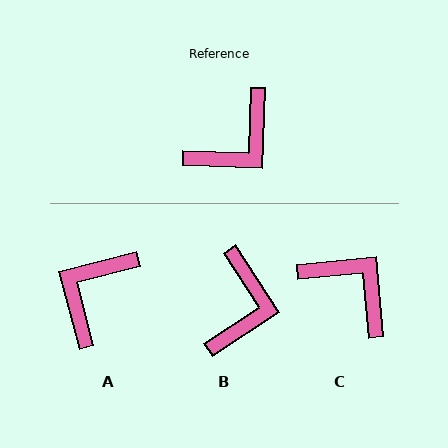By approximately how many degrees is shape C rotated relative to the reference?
Approximately 97 degrees counter-clockwise.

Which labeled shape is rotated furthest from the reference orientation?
A, about 164 degrees away.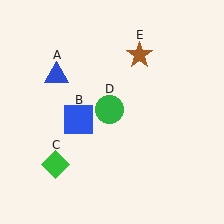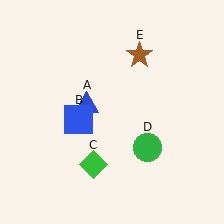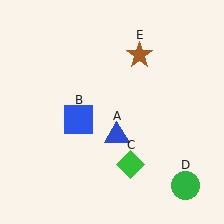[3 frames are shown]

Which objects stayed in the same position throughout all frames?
Blue square (object B) and brown star (object E) remained stationary.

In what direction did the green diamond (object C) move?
The green diamond (object C) moved right.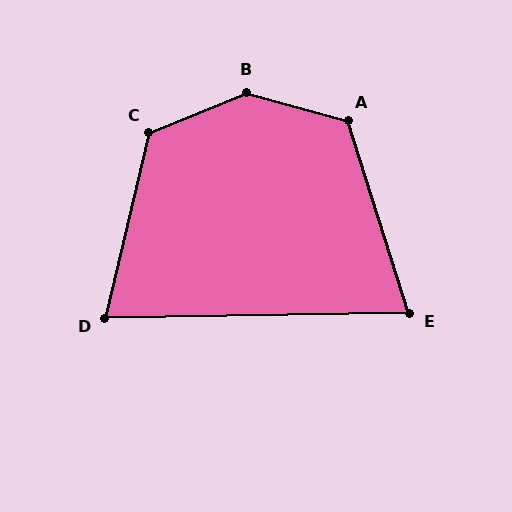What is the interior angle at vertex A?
Approximately 123 degrees (obtuse).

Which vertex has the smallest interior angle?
E, at approximately 73 degrees.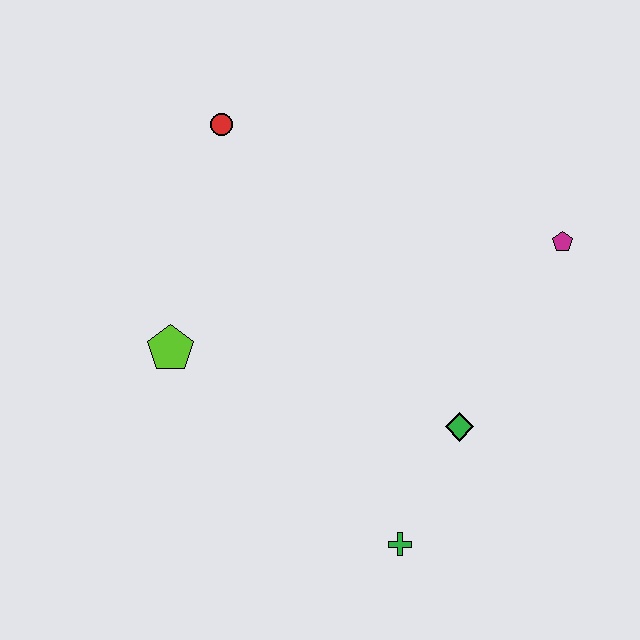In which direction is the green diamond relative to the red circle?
The green diamond is below the red circle.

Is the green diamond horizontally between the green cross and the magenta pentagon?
Yes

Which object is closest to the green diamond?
The green cross is closest to the green diamond.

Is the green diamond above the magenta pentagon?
No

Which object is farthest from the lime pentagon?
The magenta pentagon is farthest from the lime pentagon.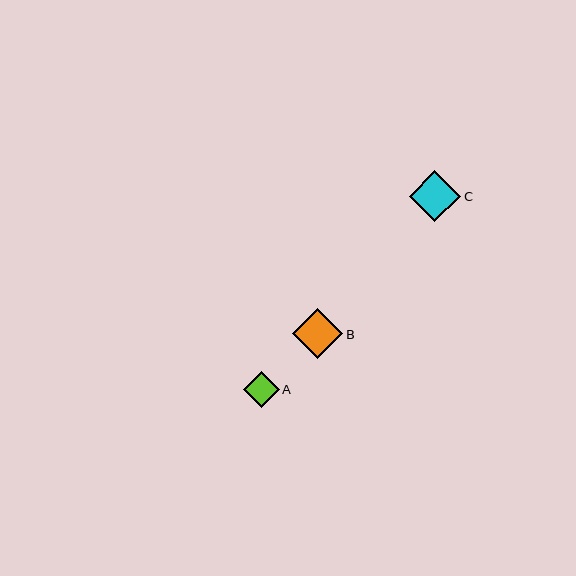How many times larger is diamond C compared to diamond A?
Diamond C is approximately 1.4 times the size of diamond A.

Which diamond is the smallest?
Diamond A is the smallest with a size of approximately 36 pixels.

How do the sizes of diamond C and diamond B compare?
Diamond C and diamond B are approximately the same size.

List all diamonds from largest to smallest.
From largest to smallest: C, B, A.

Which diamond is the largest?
Diamond C is the largest with a size of approximately 52 pixels.